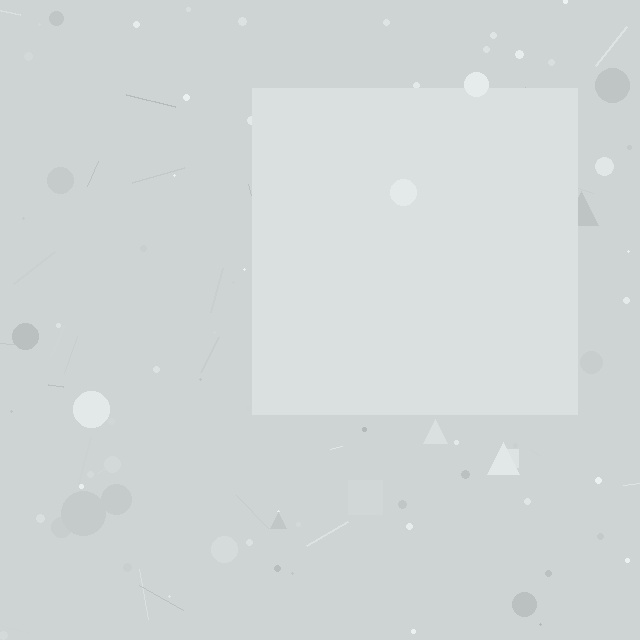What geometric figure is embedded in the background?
A square is embedded in the background.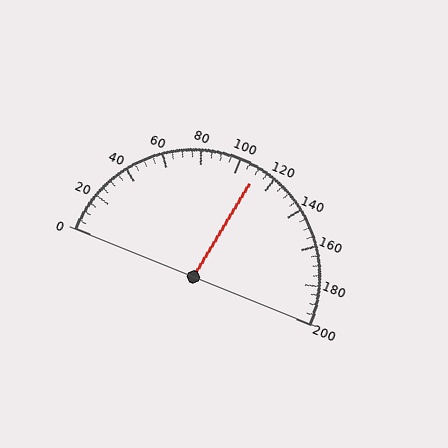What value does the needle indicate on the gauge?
The needle indicates approximately 110.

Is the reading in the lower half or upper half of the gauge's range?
The reading is in the upper half of the range (0 to 200).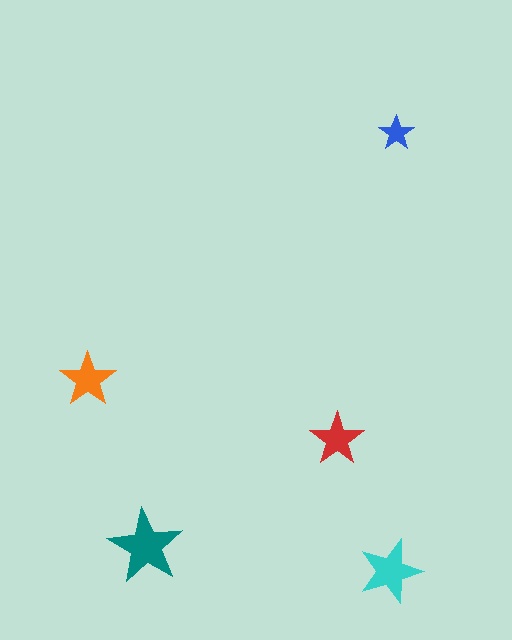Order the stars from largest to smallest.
the teal one, the cyan one, the orange one, the red one, the blue one.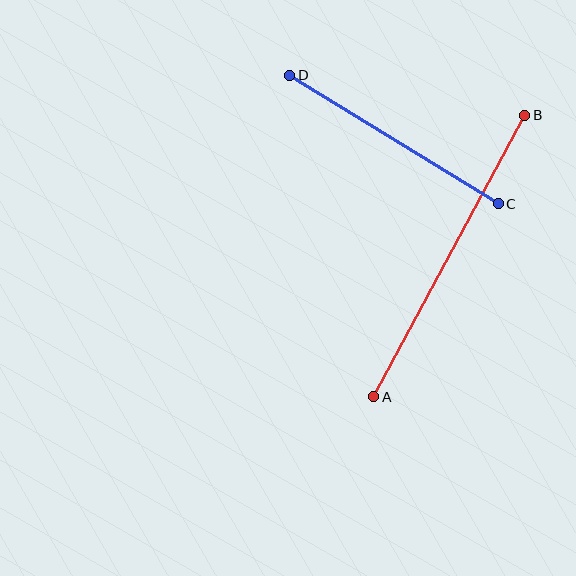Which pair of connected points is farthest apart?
Points A and B are farthest apart.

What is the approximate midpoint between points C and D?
The midpoint is at approximately (394, 140) pixels.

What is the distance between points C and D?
The distance is approximately 245 pixels.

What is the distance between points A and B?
The distance is approximately 320 pixels.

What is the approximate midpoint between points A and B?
The midpoint is at approximately (449, 256) pixels.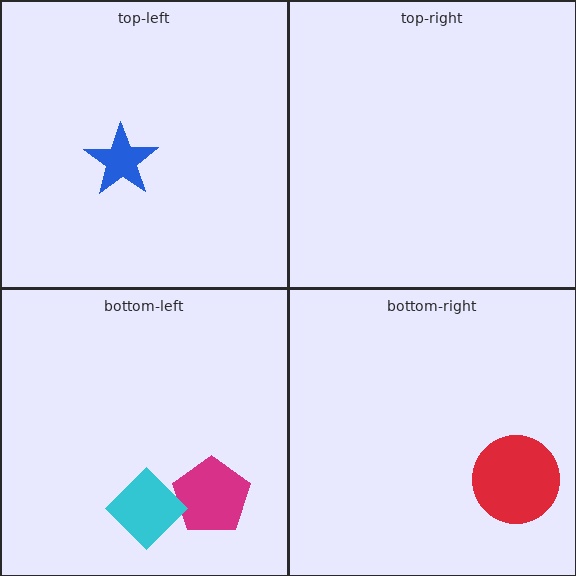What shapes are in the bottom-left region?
The magenta pentagon, the cyan diamond.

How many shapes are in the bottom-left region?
2.